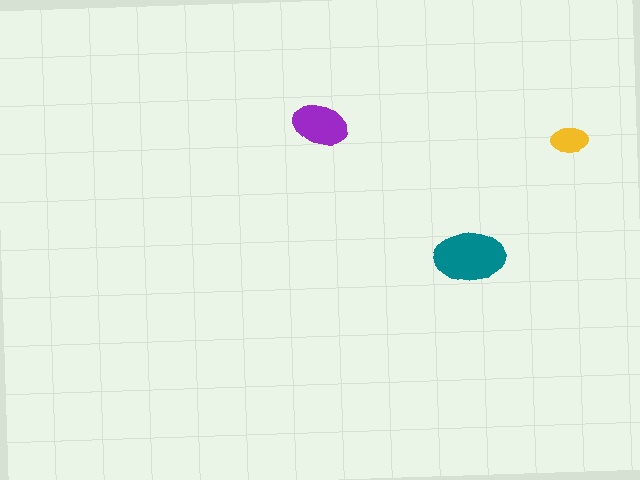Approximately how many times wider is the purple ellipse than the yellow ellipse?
About 1.5 times wider.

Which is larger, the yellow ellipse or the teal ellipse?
The teal one.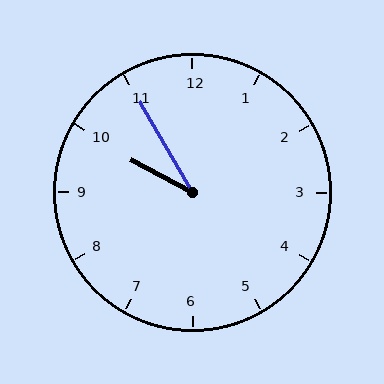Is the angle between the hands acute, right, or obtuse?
It is acute.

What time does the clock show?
9:55.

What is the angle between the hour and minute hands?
Approximately 32 degrees.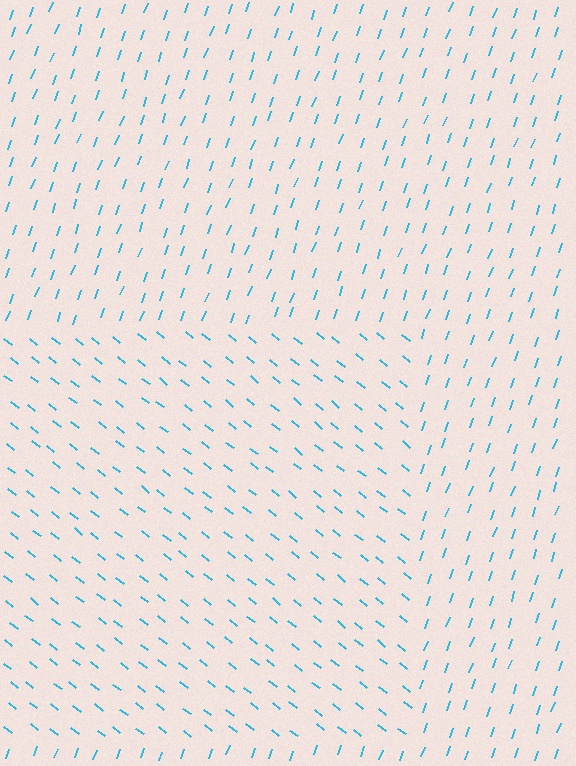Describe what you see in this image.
The image is filled with small cyan line segments. A rectangle region in the image has lines oriented differently from the surrounding lines, creating a visible texture boundary.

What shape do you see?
I see a rectangle.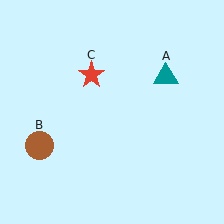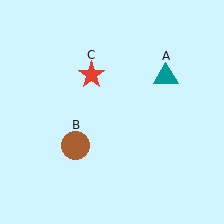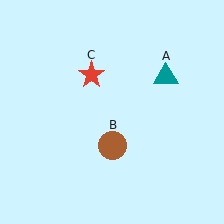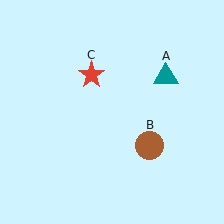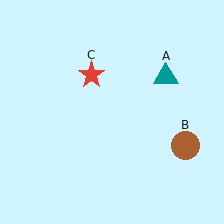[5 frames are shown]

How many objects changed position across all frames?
1 object changed position: brown circle (object B).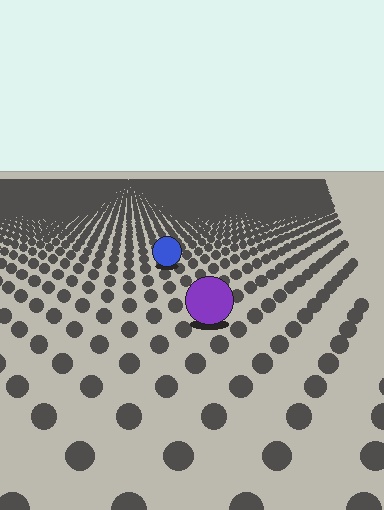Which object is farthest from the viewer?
The blue circle is farthest from the viewer. It appears smaller and the ground texture around it is denser.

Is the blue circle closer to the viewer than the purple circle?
No. The purple circle is closer — you can tell from the texture gradient: the ground texture is coarser near it.